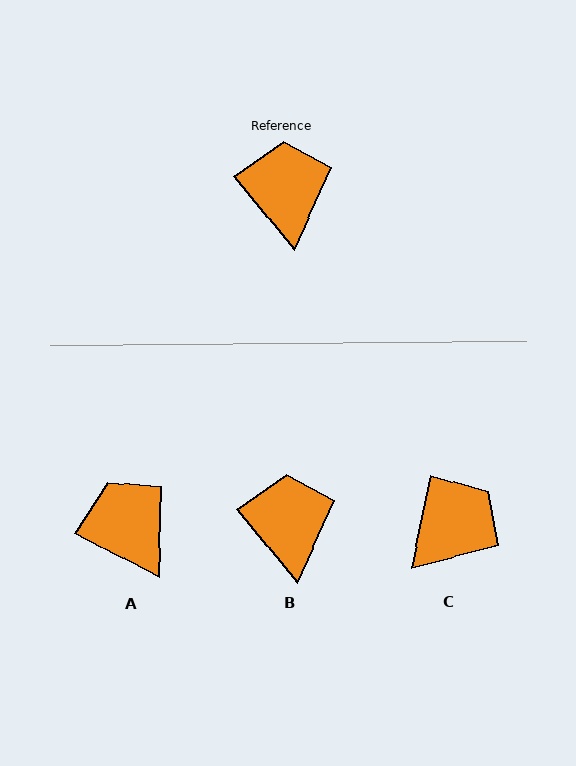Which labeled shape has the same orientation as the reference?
B.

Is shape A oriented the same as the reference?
No, it is off by about 22 degrees.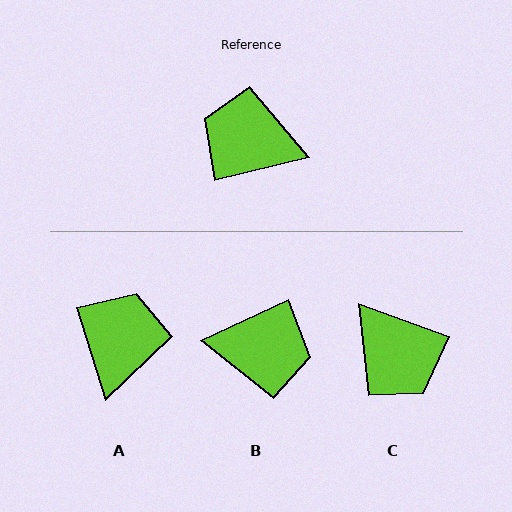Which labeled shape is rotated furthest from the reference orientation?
B, about 168 degrees away.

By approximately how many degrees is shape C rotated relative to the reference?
Approximately 146 degrees counter-clockwise.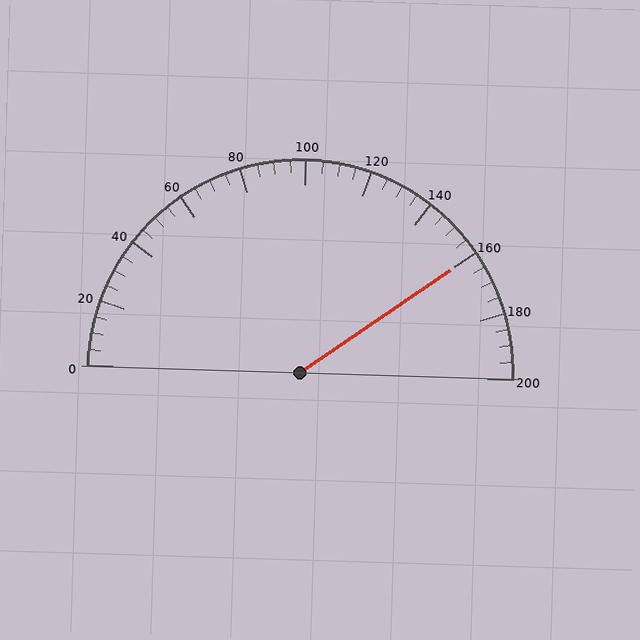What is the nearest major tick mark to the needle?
The nearest major tick mark is 160.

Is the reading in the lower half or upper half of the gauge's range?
The reading is in the upper half of the range (0 to 200).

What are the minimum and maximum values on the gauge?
The gauge ranges from 0 to 200.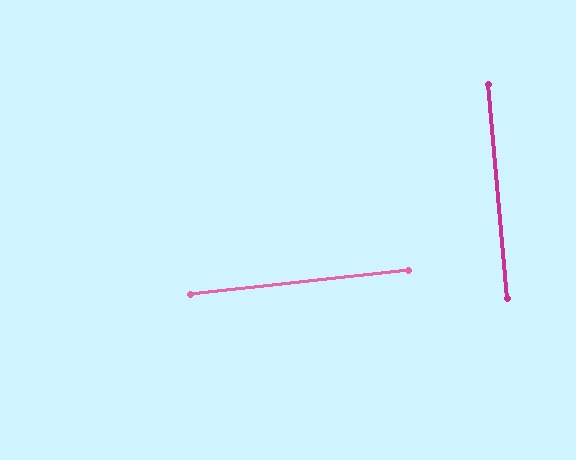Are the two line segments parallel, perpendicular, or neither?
Perpendicular — they meet at approximately 89°.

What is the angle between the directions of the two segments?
Approximately 89 degrees.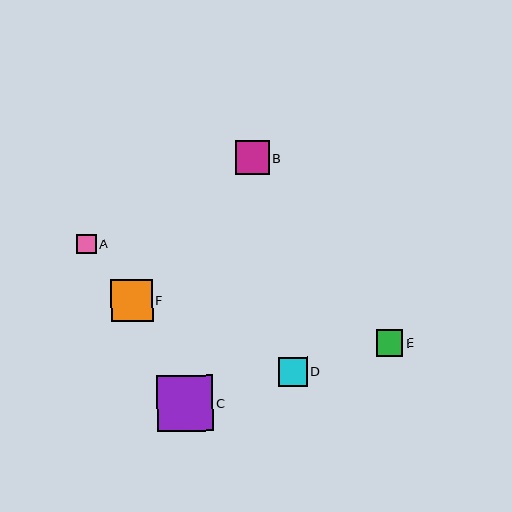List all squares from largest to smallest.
From largest to smallest: C, F, B, D, E, A.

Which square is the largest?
Square C is the largest with a size of approximately 56 pixels.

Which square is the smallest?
Square A is the smallest with a size of approximately 20 pixels.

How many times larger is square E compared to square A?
Square E is approximately 1.3 times the size of square A.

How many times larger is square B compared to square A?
Square B is approximately 1.7 times the size of square A.